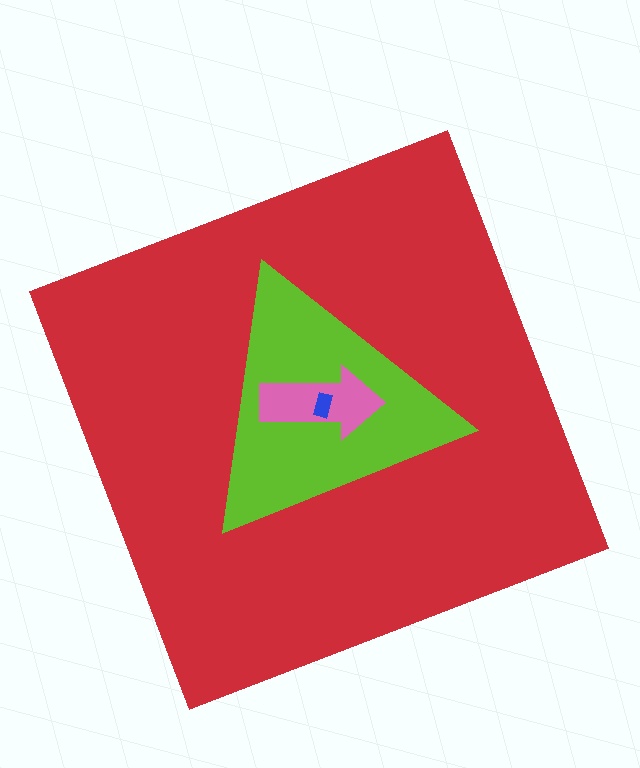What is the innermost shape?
The blue rectangle.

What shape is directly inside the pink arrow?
The blue rectangle.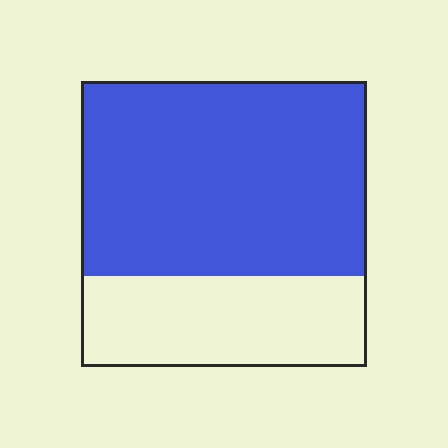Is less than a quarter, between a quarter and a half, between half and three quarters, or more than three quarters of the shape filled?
Between half and three quarters.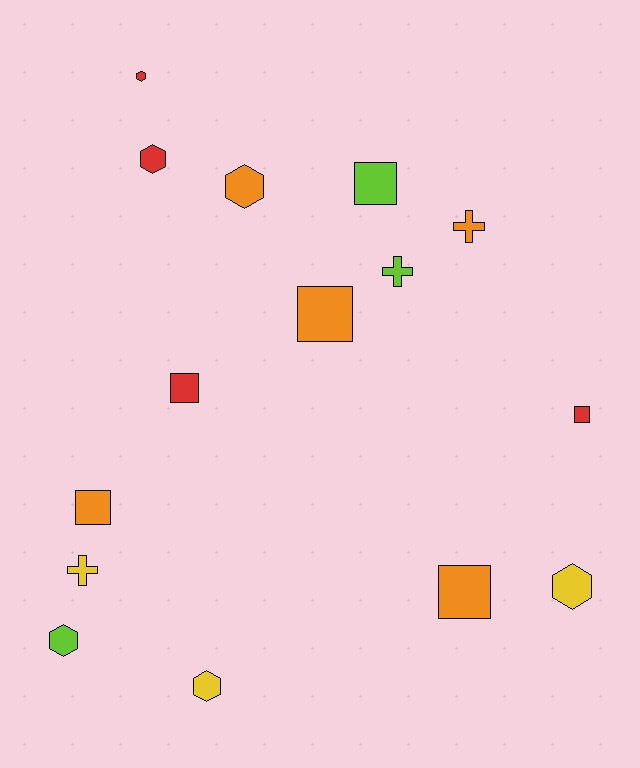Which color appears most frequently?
Orange, with 5 objects.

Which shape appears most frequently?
Hexagon, with 6 objects.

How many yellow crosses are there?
There is 1 yellow cross.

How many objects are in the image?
There are 15 objects.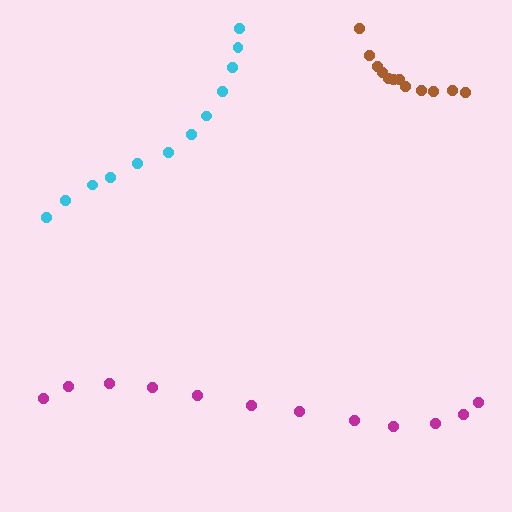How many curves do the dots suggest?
There are 3 distinct paths.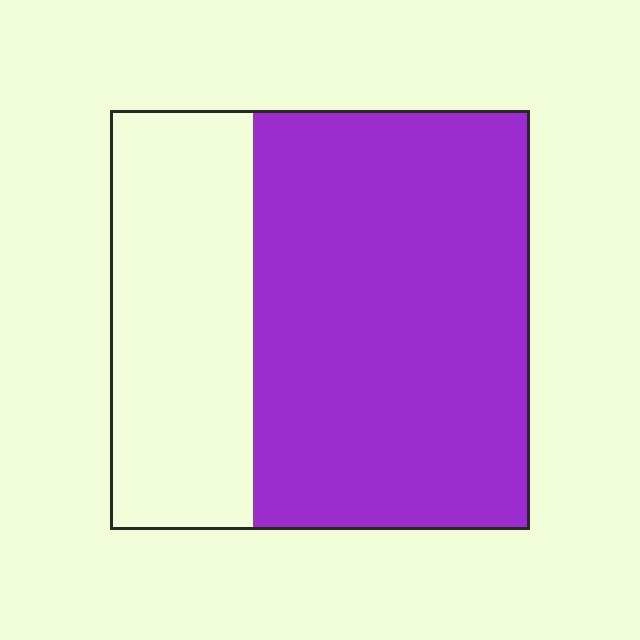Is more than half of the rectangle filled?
Yes.